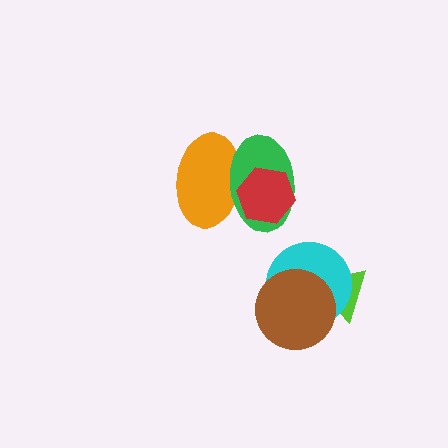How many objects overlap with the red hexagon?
2 objects overlap with the red hexagon.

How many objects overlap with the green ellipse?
2 objects overlap with the green ellipse.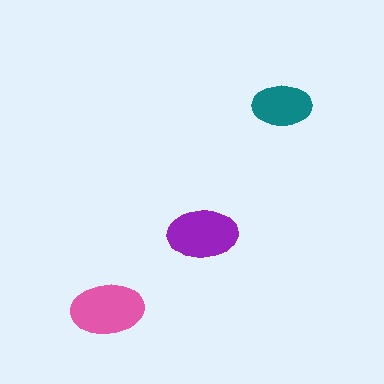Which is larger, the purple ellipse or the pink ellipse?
The pink one.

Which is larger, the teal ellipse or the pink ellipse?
The pink one.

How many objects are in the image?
There are 3 objects in the image.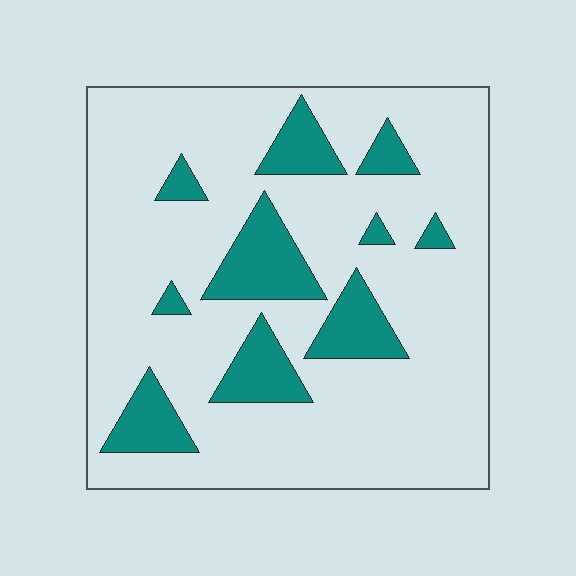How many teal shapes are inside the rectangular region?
10.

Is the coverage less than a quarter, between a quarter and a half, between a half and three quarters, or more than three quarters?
Less than a quarter.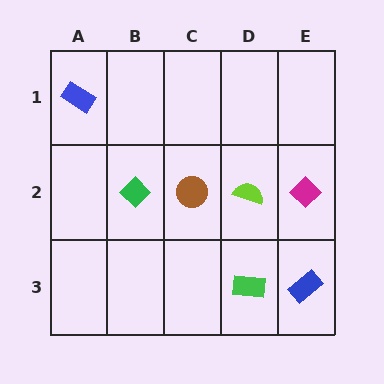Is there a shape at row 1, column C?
No, that cell is empty.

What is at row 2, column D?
A lime semicircle.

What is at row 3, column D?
A green rectangle.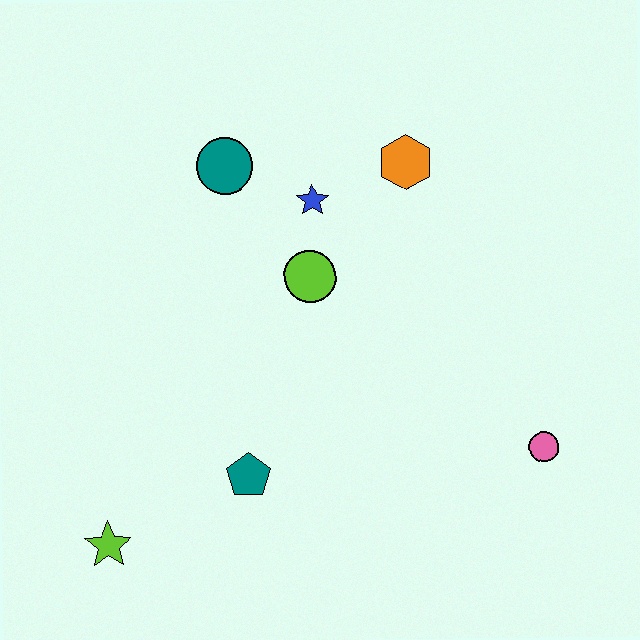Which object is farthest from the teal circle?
The pink circle is farthest from the teal circle.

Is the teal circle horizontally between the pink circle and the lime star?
Yes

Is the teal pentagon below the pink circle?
Yes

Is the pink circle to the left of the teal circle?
No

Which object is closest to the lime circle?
The blue star is closest to the lime circle.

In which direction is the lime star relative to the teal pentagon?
The lime star is to the left of the teal pentagon.